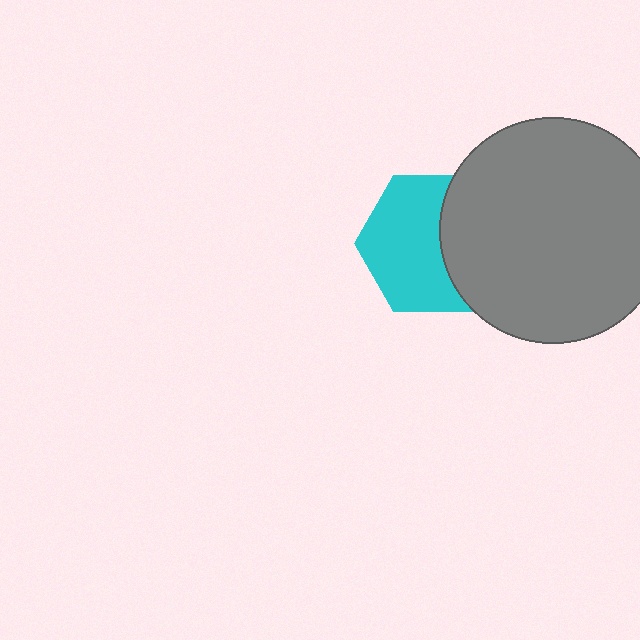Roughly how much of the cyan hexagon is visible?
About half of it is visible (roughly 62%).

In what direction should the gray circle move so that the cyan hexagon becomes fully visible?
The gray circle should move right. That is the shortest direction to clear the overlap and leave the cyan hexagon fully visible.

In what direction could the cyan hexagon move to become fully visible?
The cyan hexagon could move left. That would shift it out from behind the gray circle entirely.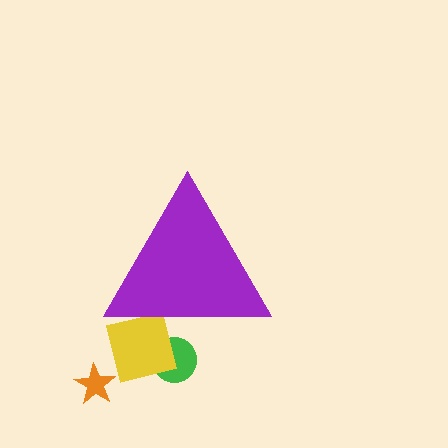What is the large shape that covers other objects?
A purple triangle.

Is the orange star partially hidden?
No, the orange star is fully visible.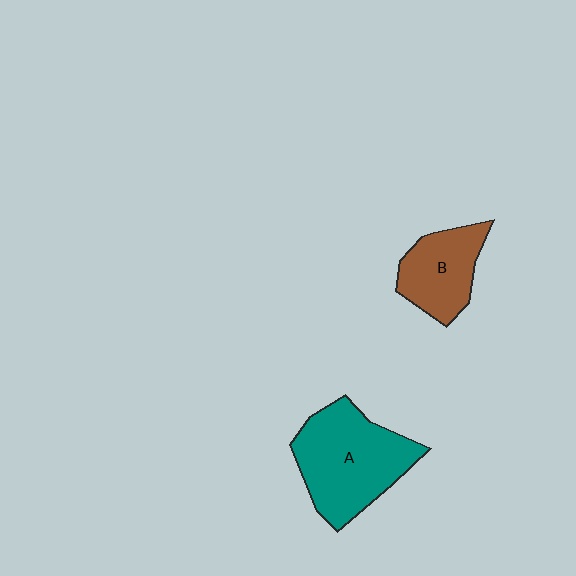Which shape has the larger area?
Shape A (teal).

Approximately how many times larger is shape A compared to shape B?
Approximately 1.6 times.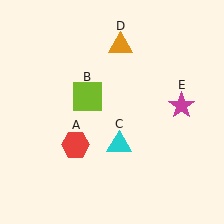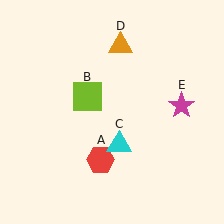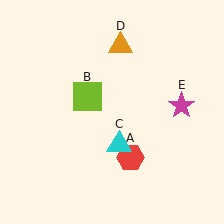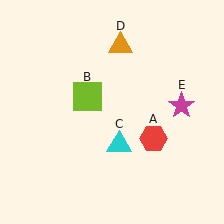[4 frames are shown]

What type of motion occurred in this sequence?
The red hexagon (object A) rotated counterclockwise around the center of the scene.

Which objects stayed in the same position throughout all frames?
Lime square (object B) and cyan triangle (object C) and orange triangle (object D) and magenta star (object E) remained stationary.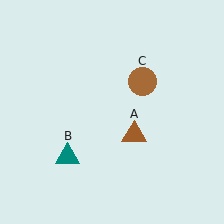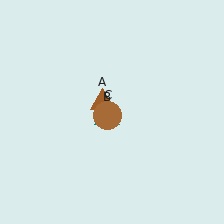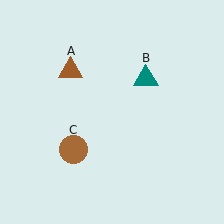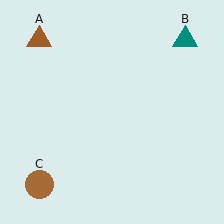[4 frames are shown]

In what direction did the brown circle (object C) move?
The brown circle (object C) moved down and to the left.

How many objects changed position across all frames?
3 objects changed position: brown triangle (object A), teal triangle (object B), brown circle (object C).